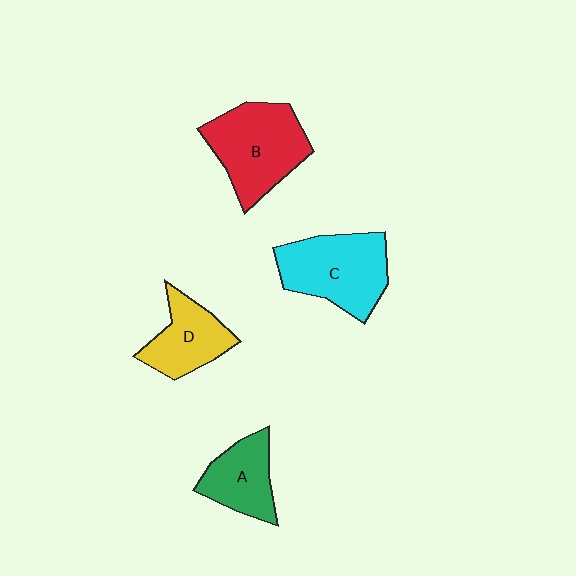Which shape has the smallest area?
Shape A (green).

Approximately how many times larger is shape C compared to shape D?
Approximately 1.5 times.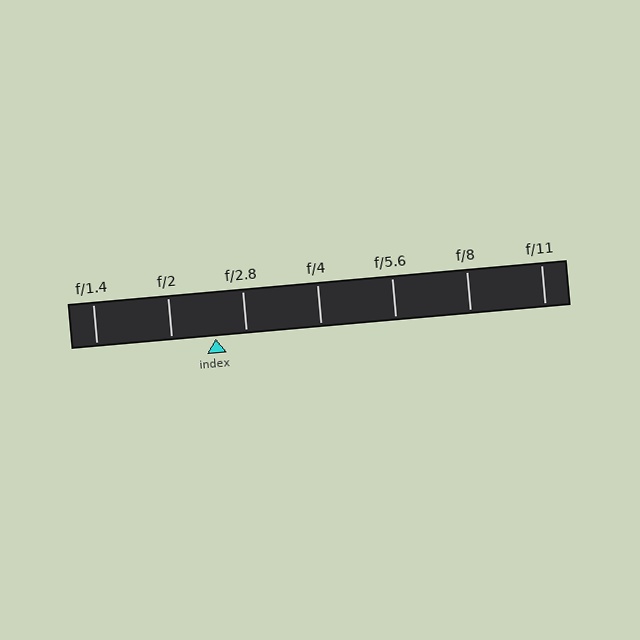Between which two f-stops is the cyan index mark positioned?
The index mark is between f/2 and f/2.8.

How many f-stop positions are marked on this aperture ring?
There are 7 f-stop positions marked.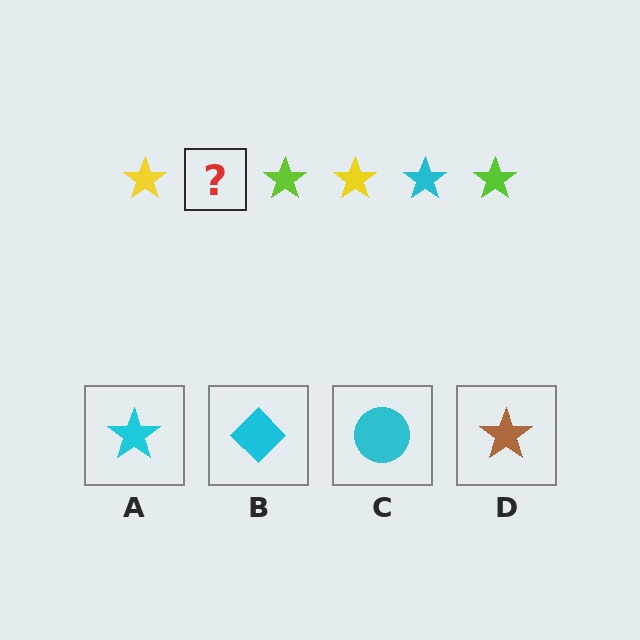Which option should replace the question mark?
Option A.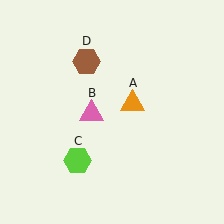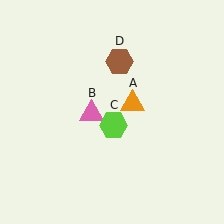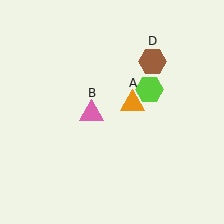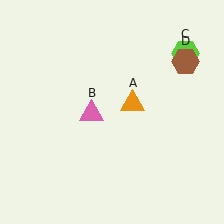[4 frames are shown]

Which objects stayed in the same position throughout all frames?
Orange triangle (object A) and pink triangle (object B) remained stationary.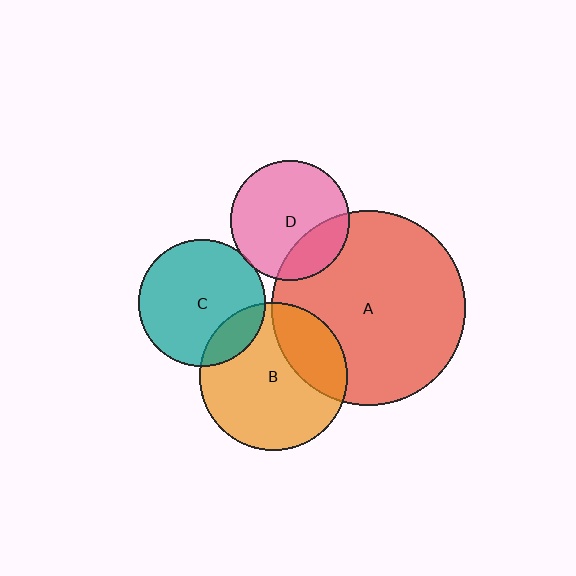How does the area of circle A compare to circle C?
Approximately 2.4 times.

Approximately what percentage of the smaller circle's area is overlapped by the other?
Approximately 25%.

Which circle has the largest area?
Circle A (red).